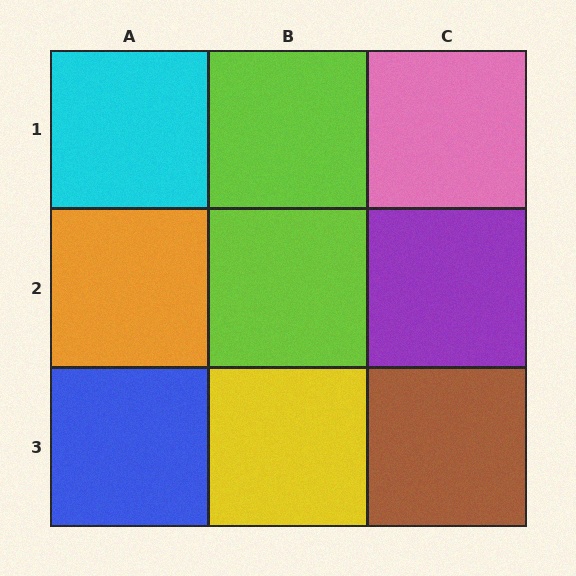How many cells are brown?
1 cell is brown.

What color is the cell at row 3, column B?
Yellow.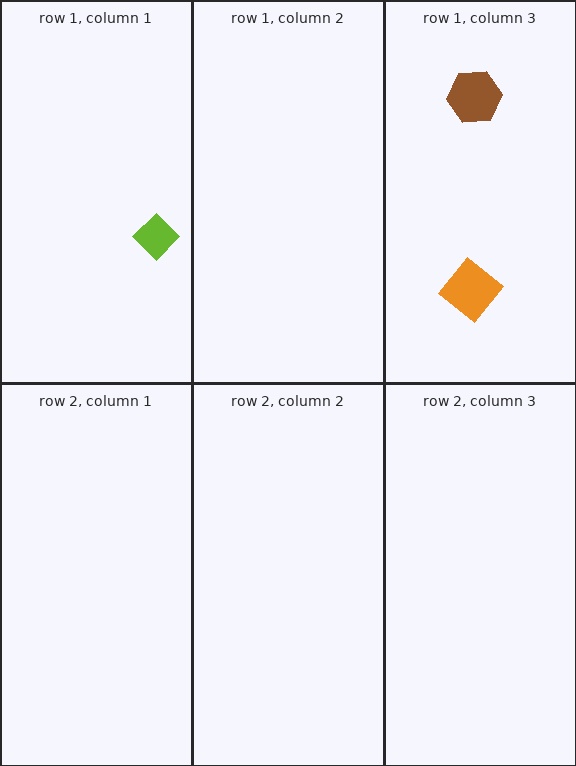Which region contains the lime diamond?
The row 1, column 1 region.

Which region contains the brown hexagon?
The row 1, column 3 region.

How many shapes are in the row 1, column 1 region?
1.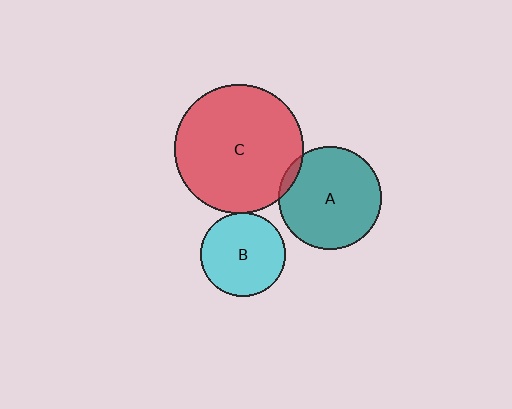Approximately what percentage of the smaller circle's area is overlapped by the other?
Approximately 5%.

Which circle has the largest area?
Circle C (red).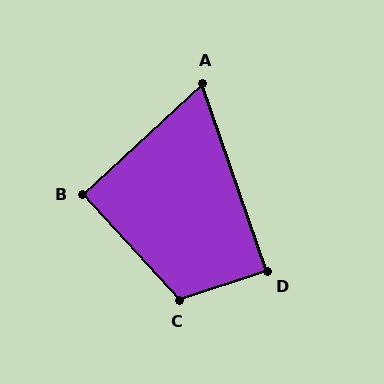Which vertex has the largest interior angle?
C, at approximately 114 degrees.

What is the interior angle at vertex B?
Approximately 90 degrees (approximately right).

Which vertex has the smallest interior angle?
A, at approximately 66 degrees.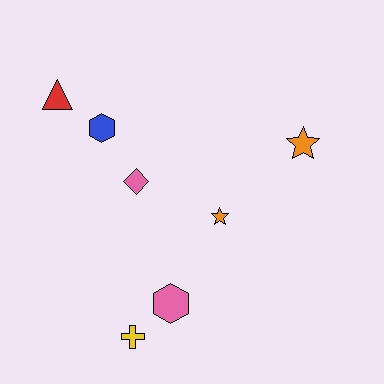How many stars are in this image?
There are 2 stars.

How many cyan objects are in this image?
There are no cyan objects.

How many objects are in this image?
There are 7 objects.